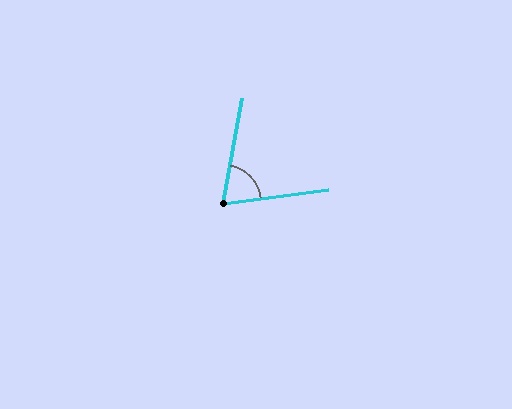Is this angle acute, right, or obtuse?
It is acute.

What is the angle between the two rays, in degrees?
Approximately 72 degrees.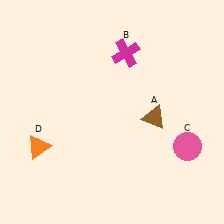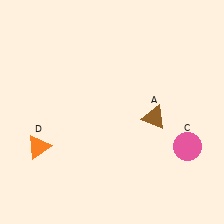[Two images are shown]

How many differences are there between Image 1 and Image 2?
There is 1 difference between the two images.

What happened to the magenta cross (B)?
The magenta cross (B) was removed in Image 2. It was in the top-right area of Image 1.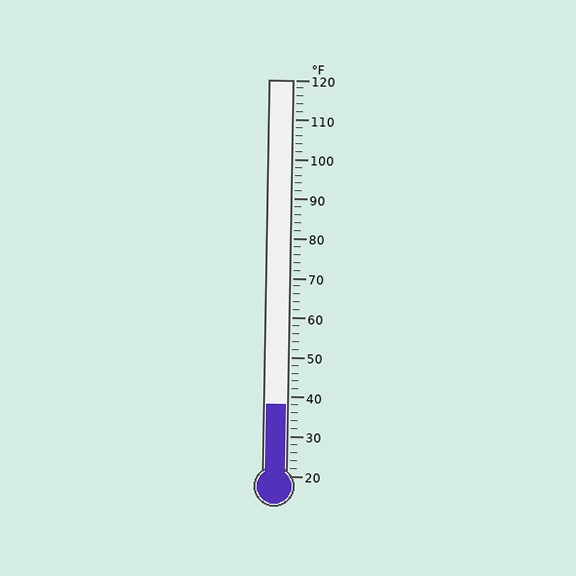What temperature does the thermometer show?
The thermometer shows approximately 38°F.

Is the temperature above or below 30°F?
The temperature is above 30°F.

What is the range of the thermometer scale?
The thermometer scale ranges from 20°F to 120°F.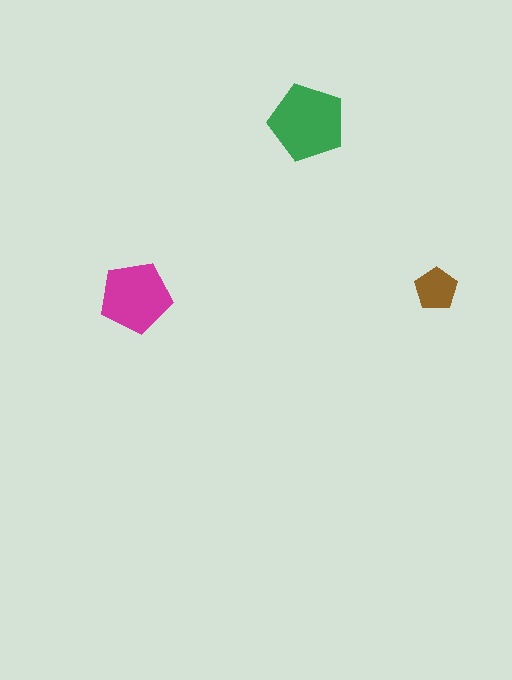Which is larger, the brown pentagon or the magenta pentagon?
The magenta one.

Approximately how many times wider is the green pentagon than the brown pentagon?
About 2 times wider.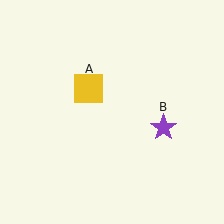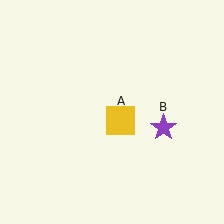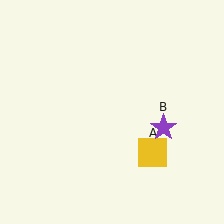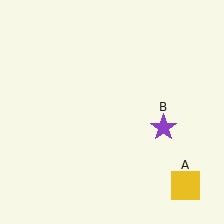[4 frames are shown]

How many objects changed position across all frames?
1 object changed position: yellow square (object A).